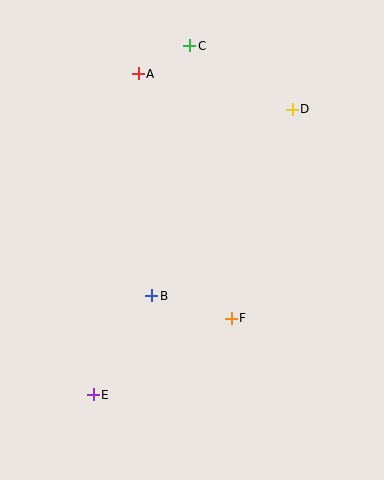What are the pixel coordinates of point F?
Point F is at (231, 318).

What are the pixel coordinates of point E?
Point E is at (93, 395).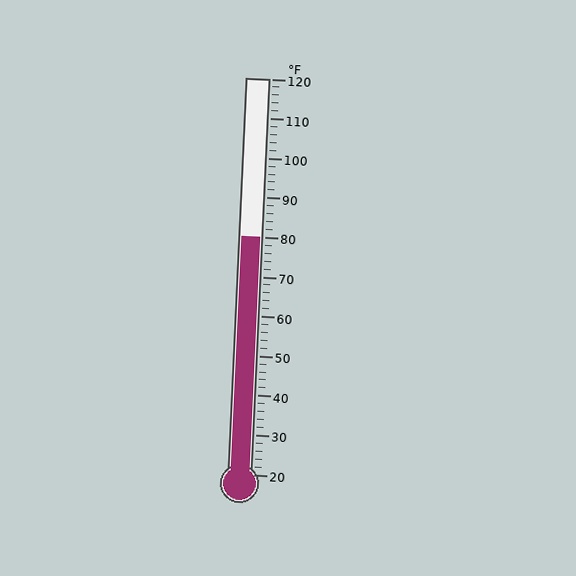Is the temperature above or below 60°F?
The temperature is above 60°F.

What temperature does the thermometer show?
The thermometer shows approximately 80°F.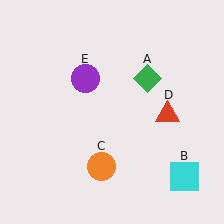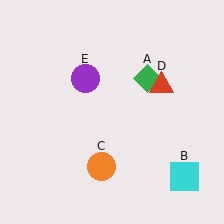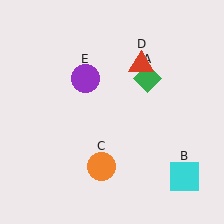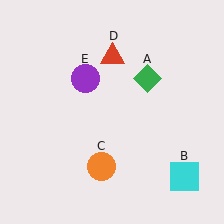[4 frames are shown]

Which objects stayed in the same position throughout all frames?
Green diamond (object A) and cyan square (object B) and orange circle (object C) and purple circle (object E) remained stationary.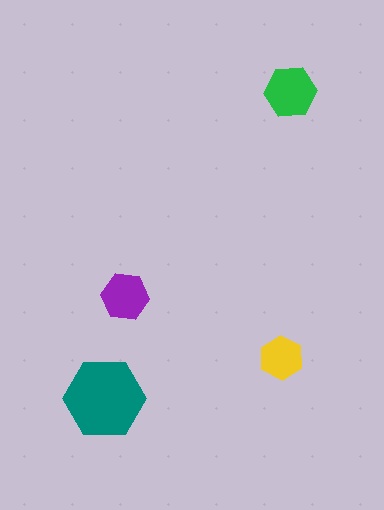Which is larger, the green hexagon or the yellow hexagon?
The green one.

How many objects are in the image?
There are 4 objects in the image.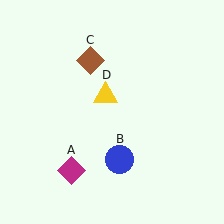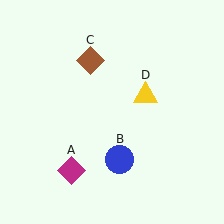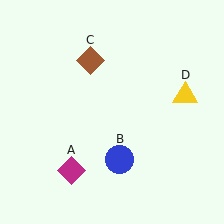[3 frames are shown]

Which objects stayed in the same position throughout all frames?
Magenta diamond (object A) and blue circle (object B) and brown diamond (object C) remained stationary.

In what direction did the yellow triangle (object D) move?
The yellow triangle (object D) moved right.